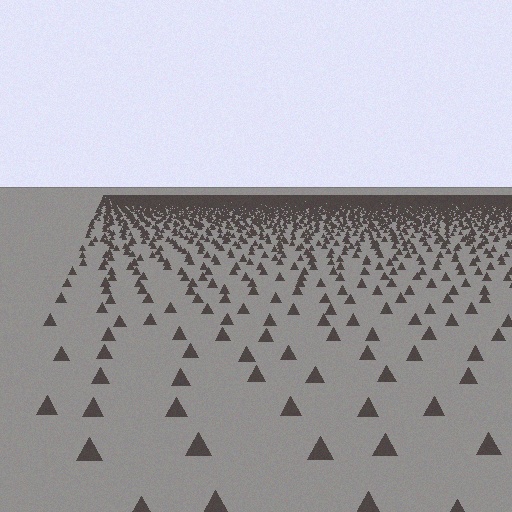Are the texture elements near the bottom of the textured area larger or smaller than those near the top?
Larger. Near the bottom, elements are closer to the viewer and appear at a bigger on-screen size.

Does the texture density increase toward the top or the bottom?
Density increases toward the top.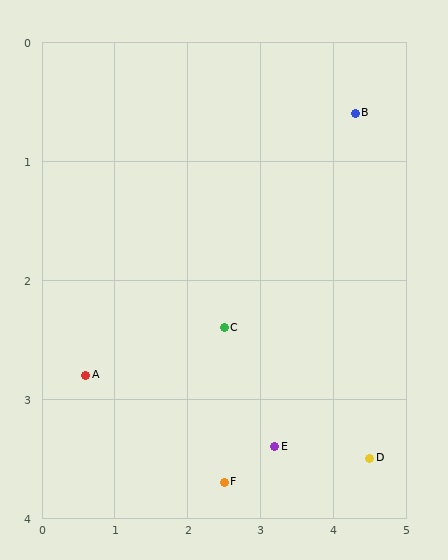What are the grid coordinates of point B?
Point B is at approximately (4.3, 0.6).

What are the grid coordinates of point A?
Point A is at approximately (0.6, 2.8).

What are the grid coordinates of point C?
Point C is at approximately (2.5, 2.4).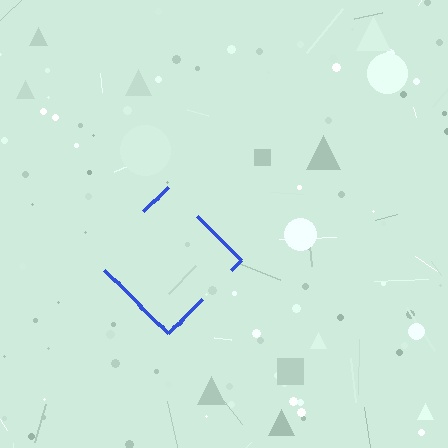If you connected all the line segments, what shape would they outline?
They would outline a diamond.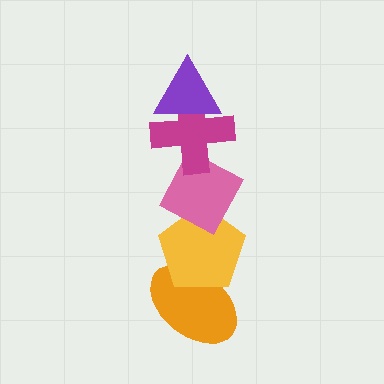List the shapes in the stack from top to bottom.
From top to bottom: the purple triangle, the magenta cross, the pink diamond, the yellow pentagon, the orange ellipse.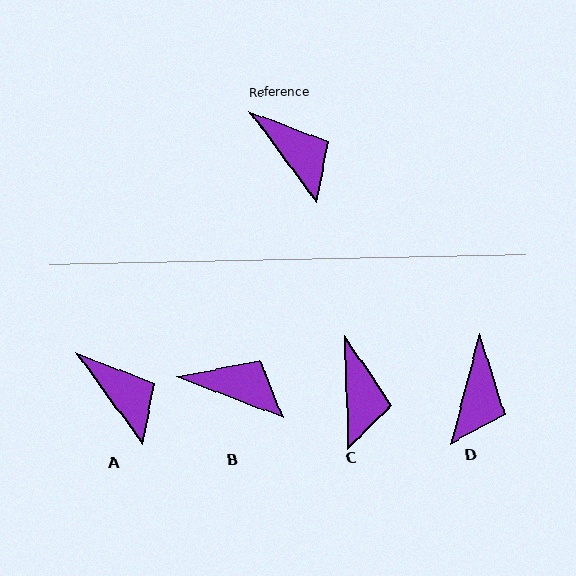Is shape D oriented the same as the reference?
No, it is off by about 51 degrees.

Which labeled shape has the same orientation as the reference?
A.